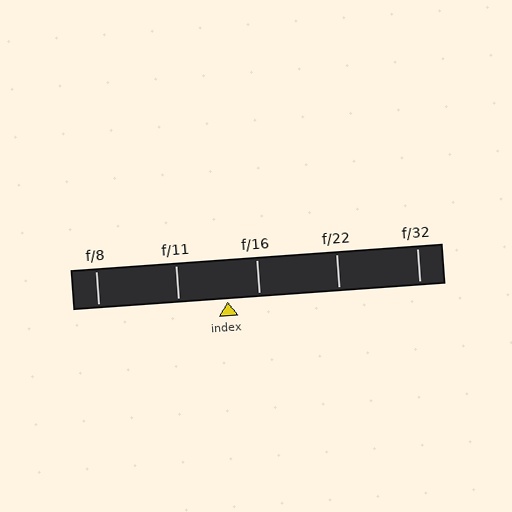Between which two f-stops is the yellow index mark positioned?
The index mark is between f/11 and f/16.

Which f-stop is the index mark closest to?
The index mark is closest to f/16.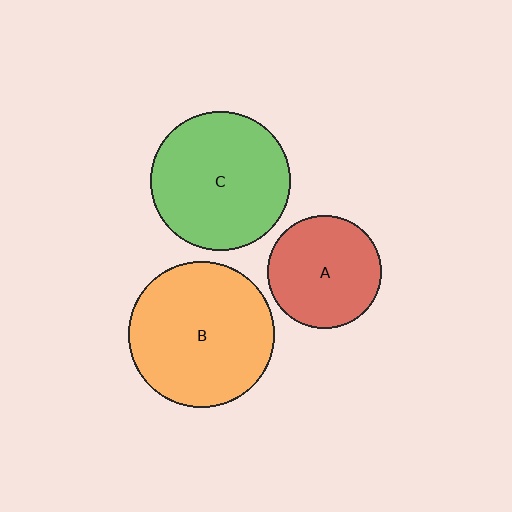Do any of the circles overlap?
No, none of the circles overlap.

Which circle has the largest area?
Circle B (orange).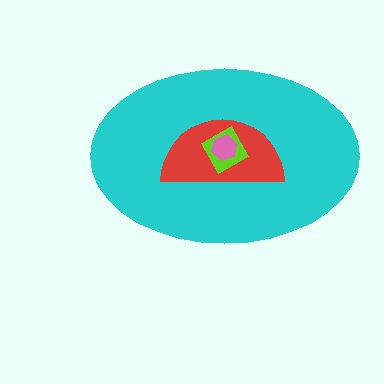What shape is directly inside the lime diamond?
The pink hexagon.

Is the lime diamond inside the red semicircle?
Yes.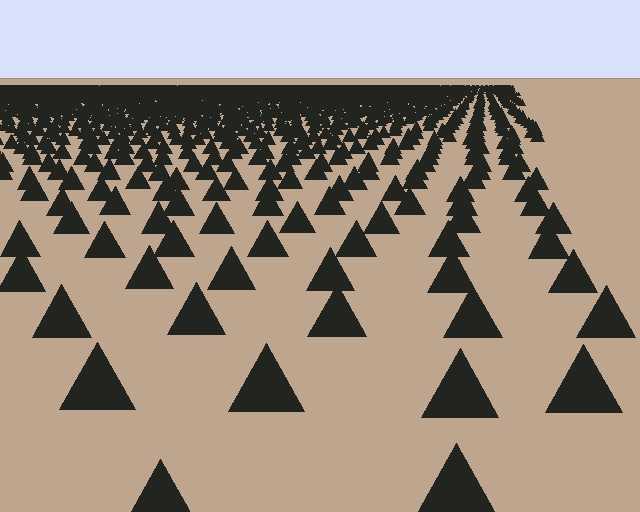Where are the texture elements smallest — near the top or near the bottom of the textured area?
Near the top.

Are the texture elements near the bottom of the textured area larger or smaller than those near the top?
Larger. Near the bottom, elements are closer to the viewer and appear at a bigger on-screen size.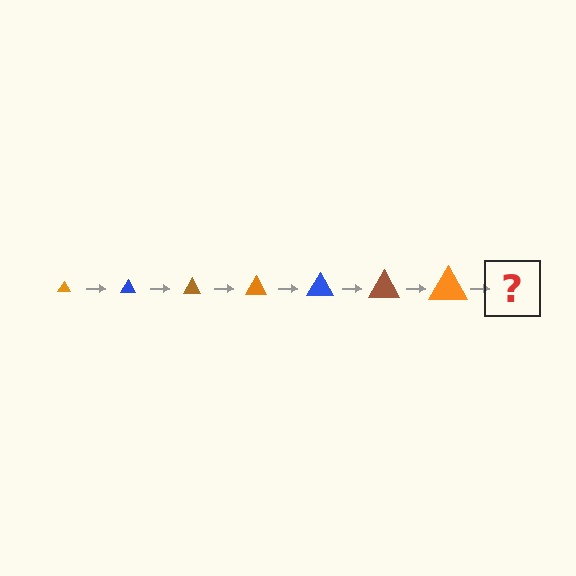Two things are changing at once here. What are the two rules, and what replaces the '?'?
The two rules are that the triangle grows larger each step and the color cycles through orange, blue, and brown. The '?' should be a blue triangle, larger than the previous one.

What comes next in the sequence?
The next element should be a blue triangle, larger than the previous one.